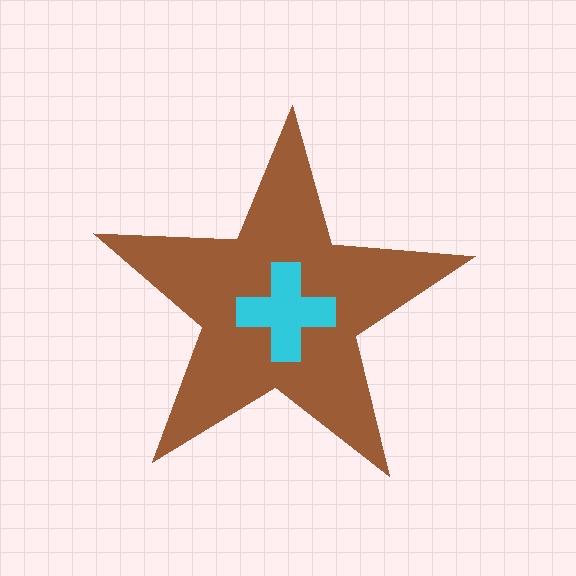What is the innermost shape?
The cyan cross.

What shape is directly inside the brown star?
The cyan cross.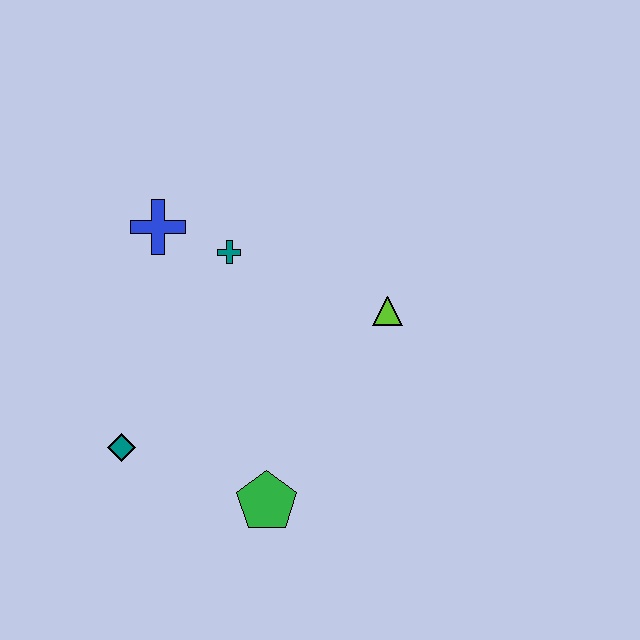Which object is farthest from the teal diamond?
The lime triangle is farthest from the teal diamond.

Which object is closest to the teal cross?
The blue cross is closest to the teal cross.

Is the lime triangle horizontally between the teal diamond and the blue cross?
No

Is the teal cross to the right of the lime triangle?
No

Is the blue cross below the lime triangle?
No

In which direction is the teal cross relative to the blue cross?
The teal cross is to the right of the blue cross.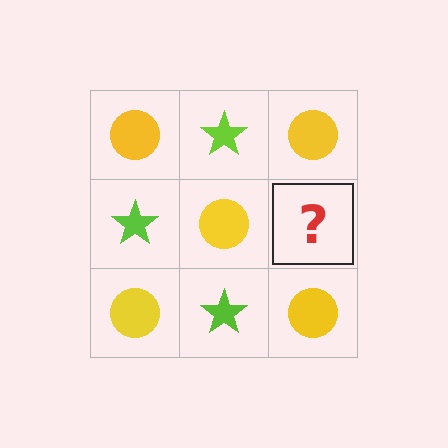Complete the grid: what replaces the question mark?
The question mark should be replaced with a lime star.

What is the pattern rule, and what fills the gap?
The rule is that it alternates yellow circle and lime star in a checkerboard pattern. The gap should be filled with a lime star.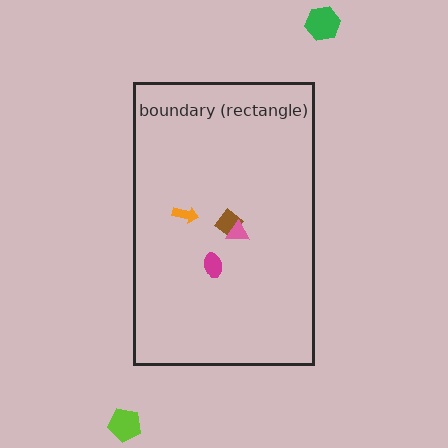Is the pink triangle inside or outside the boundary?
Inside.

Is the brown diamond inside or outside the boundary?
Inside.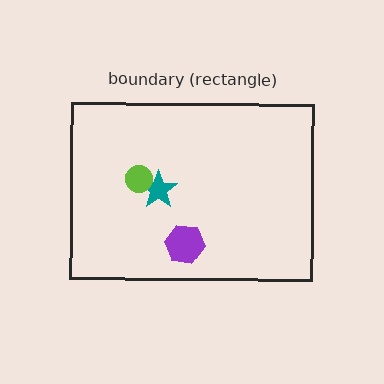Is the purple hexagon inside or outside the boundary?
Inside.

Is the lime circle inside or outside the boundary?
Inside.